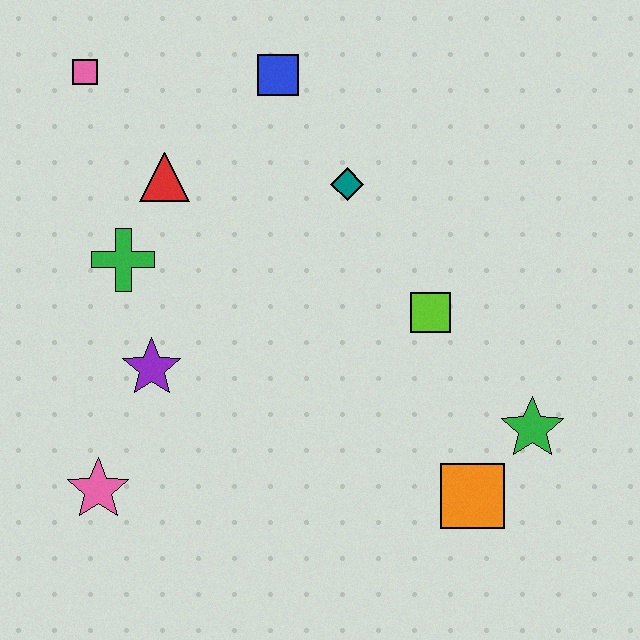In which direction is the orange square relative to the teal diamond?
The orange square is below the teal diamond.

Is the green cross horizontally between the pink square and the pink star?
No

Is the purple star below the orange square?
No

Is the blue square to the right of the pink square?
Yes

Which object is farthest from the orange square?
The pink square is farthest from the orange square.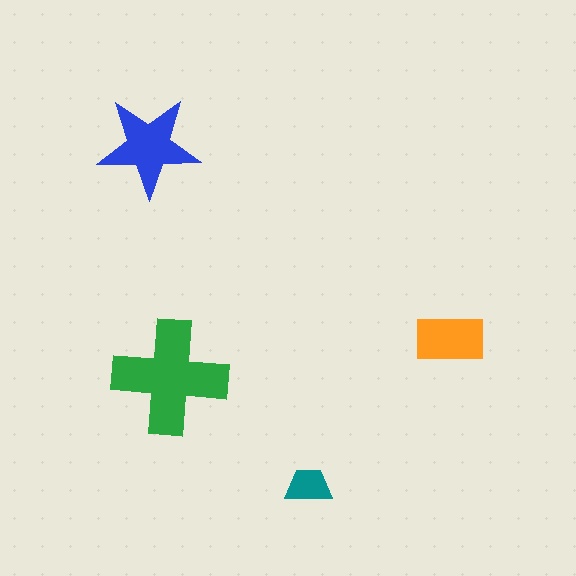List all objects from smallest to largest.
The teal trapezoid, the orange rectangle, the blue star, the green cross.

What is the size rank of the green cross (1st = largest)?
1st.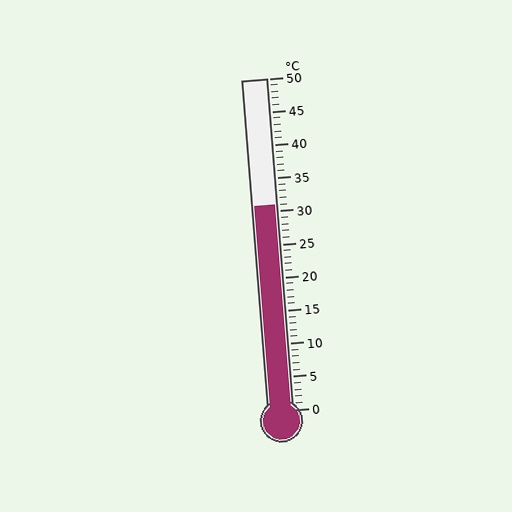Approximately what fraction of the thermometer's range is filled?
The thermometer is filled to approximately 60% of its range.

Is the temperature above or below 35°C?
The temperature is below 35°C.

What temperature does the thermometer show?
The thermometer shows approximately 31°C.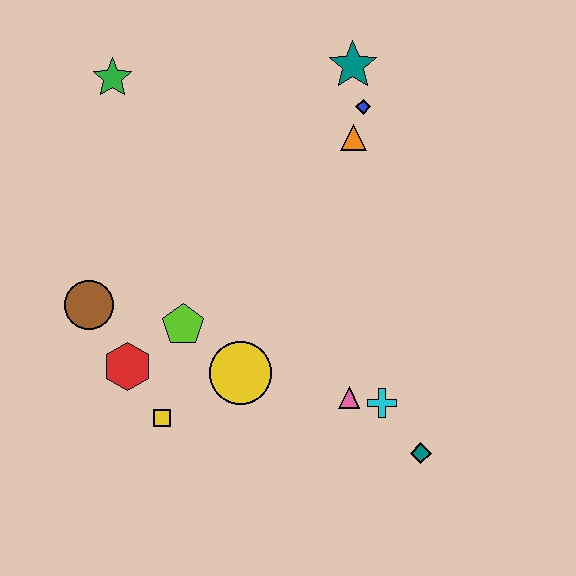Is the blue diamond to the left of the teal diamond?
Yes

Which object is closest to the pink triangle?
The cyan cross is closest to the pink triangle.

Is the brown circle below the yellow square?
No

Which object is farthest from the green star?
The teal diamond is farthest from the green star.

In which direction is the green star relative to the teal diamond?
The green star is above the teal diamond.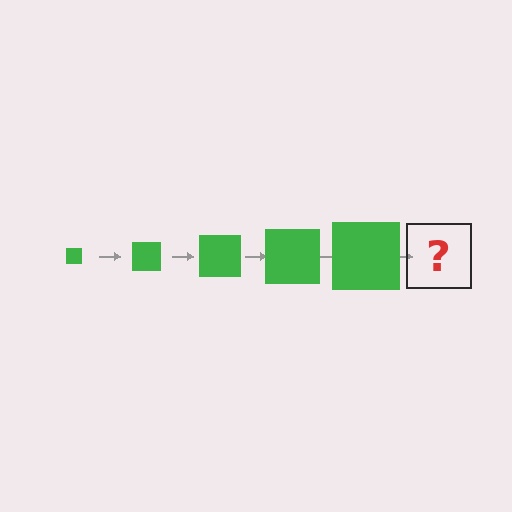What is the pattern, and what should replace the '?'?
The pattern is that the square gets progressively larger each step. The '?' should be a green square, larger than the previous one.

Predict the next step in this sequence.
The next step is a green square, larger than the previous one.